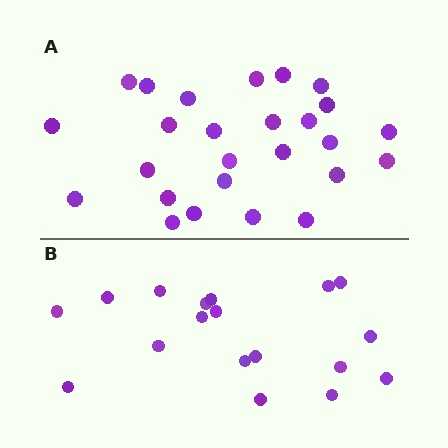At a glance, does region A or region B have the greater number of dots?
Region A (the top region) has more dots.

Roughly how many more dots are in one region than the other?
Region A has roughly 8 or so more dots than region B.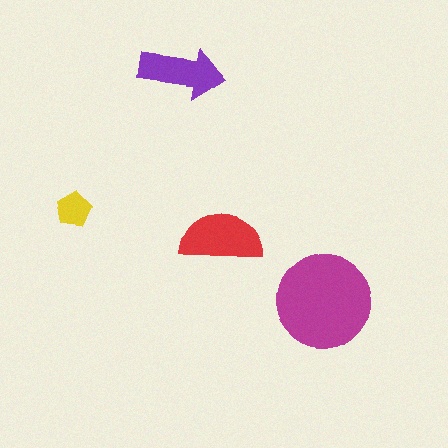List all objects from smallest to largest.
The yellow pentagon, the purple arrow, the red semicircle, the magenta circle.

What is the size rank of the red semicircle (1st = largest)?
2nd.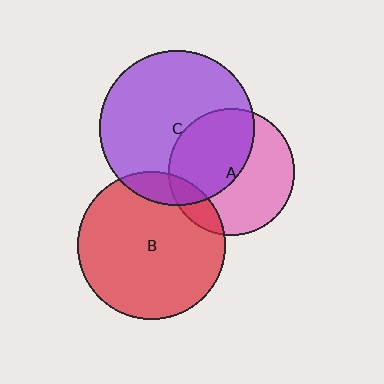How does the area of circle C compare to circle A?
Approximately 1.5 times.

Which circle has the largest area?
Circle C (purple).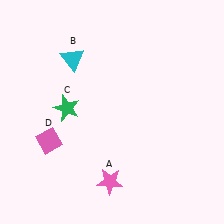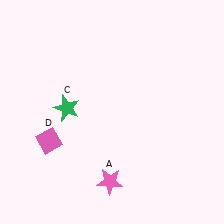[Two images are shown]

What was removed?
The cyan triangle (B) was removed in Image 2.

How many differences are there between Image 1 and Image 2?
There is 1 difference between the two images.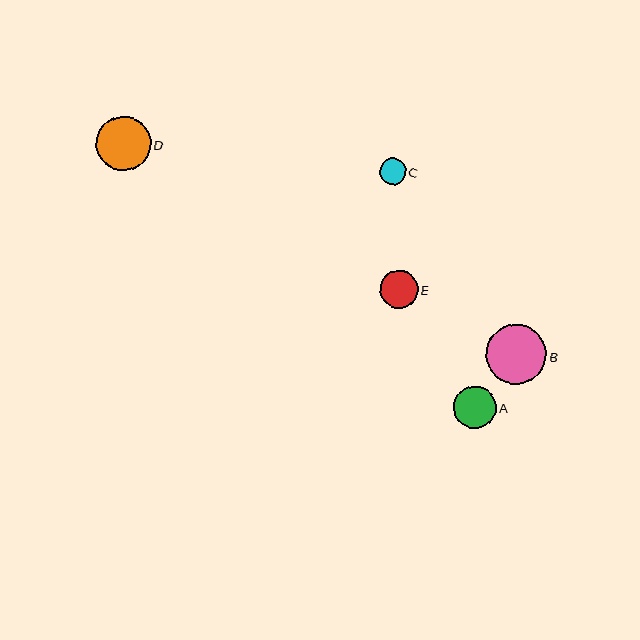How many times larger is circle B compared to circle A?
Circle B is approximately 1.4 times the size of circle A.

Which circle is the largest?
Circle B is the largest with a size of approximately 60 pixels.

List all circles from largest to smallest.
From largest to smallest: B, D, A, E, C.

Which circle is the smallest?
Circle C is the smallest with a size of approximately 26 pixels.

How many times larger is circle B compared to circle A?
Circle B is approximately 1.4 times the size of circle A.